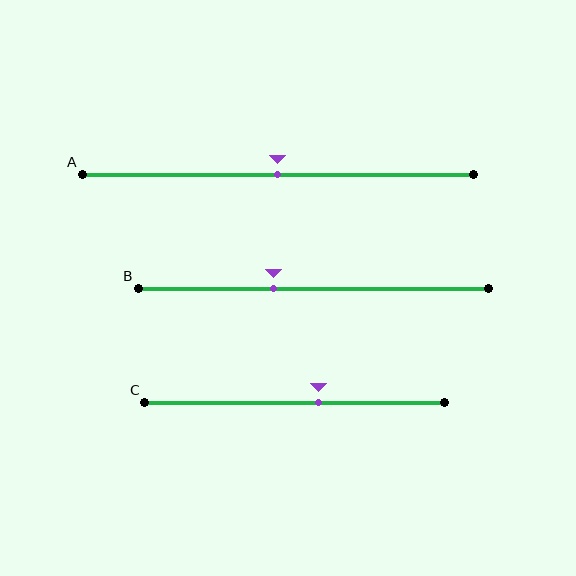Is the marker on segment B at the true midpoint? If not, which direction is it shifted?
No, the marker on segment B is shifted to the left by about 11% of the segment length.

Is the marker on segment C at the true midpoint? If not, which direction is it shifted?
No, the marker on segment C is shifted to the right by about 8% of the segment length.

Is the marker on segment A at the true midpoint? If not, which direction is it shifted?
Yes, the marker on segment A is at the true midpoint.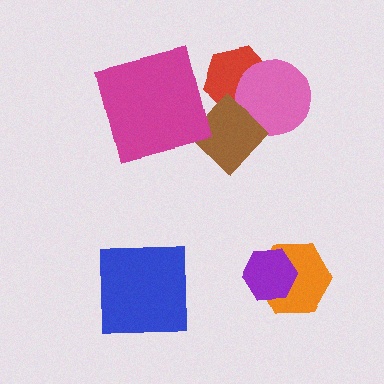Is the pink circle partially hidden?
Yes, it is partially covered by another shape.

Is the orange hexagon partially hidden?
Yes, it is partially covered by another shape.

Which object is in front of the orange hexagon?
The purple hexagon is in front of the orange hexagon.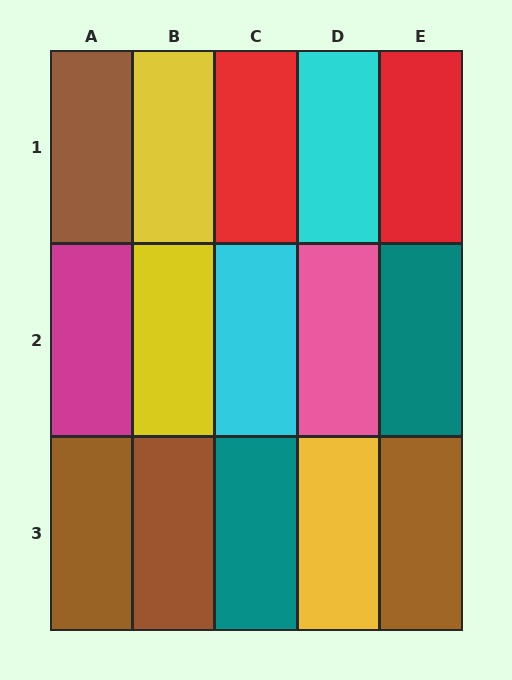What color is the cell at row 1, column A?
Brown.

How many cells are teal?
2 cells are teal.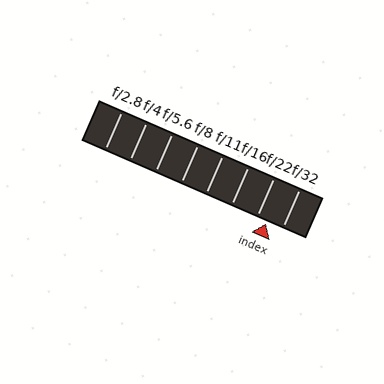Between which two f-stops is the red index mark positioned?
The index mark is between f/22 and f/32.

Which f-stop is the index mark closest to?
The index mark is closest to f/22.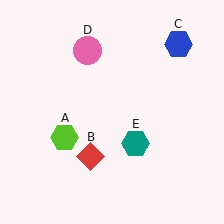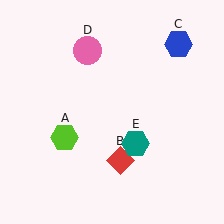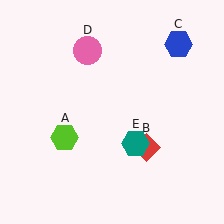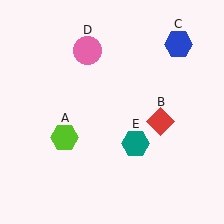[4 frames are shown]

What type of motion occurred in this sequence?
The red diamond (object B) rotated counterclockwise around the center of the scene.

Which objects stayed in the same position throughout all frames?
Lime hexagon (object A) and blue hexagon (object C) and pink circle (object D) and teal hexagon (object E) remained stationary.